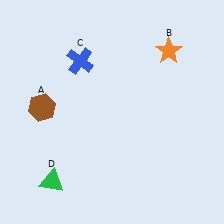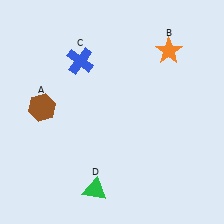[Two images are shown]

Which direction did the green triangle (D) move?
The green triangle (D) moved right.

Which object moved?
The green triangle (D) moved right.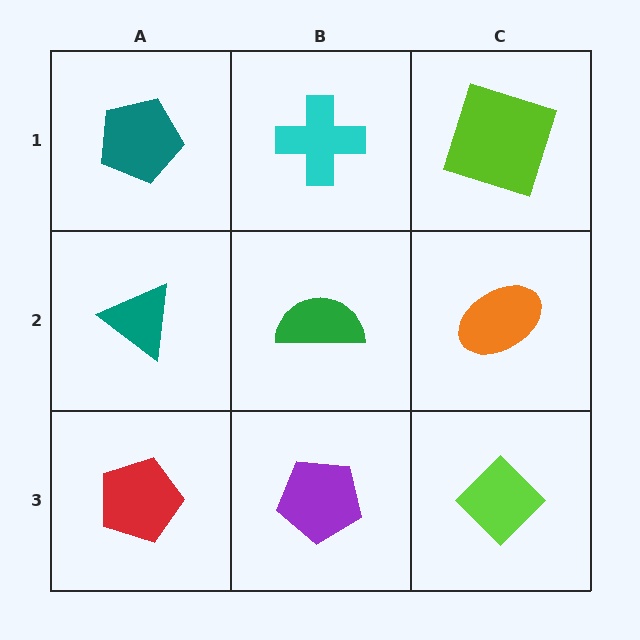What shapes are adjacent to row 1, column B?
A green semicircle (row 2, column B), a teal pentagon (row 1, column A), a lime square (row 1, column C).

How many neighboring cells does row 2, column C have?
3.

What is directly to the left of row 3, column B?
A red pentagon.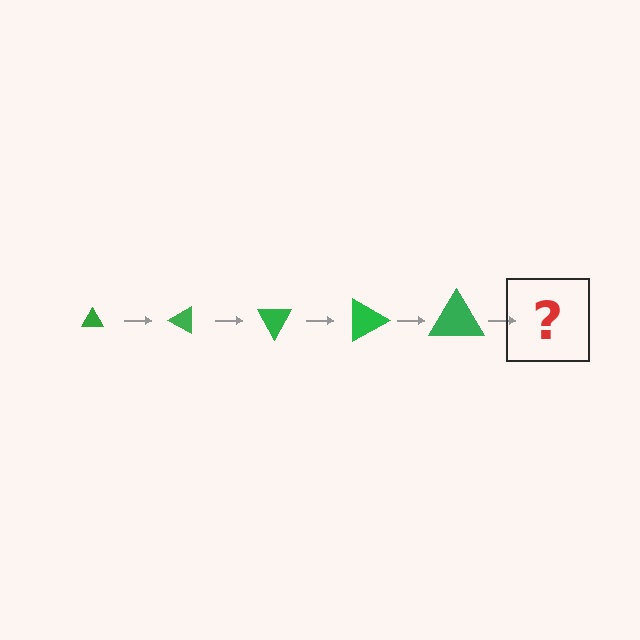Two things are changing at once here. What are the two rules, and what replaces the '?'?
The two rules are that the triangle grows larger each step and it rotates 30 degrees each step. The '?' should be a triangle, larger than the previous one and rotated 150 degrees from the start.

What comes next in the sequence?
The next element should be a triangle, larger than the previous one and rotated 150 degrees from the start.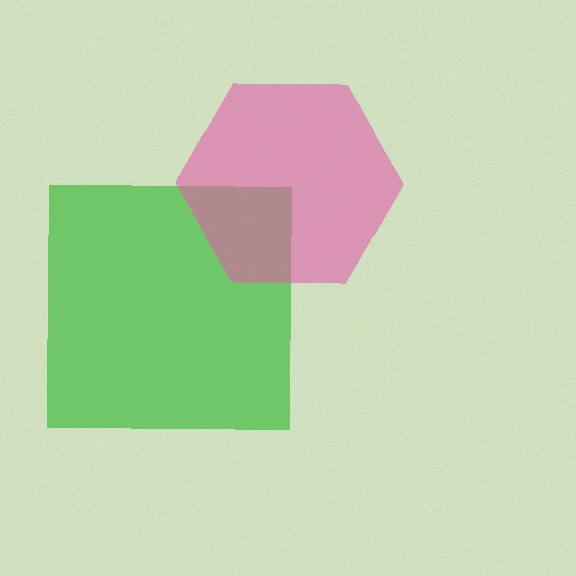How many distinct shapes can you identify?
There are 2 distinct shapes: a green square, a pink hexagon.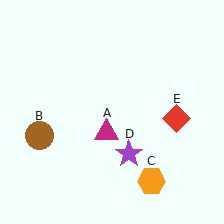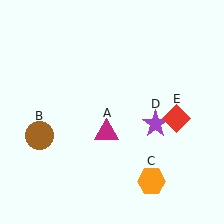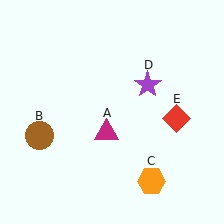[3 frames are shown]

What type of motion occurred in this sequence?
The purple star (object D) rotated counterclockwise around the center of the scene.